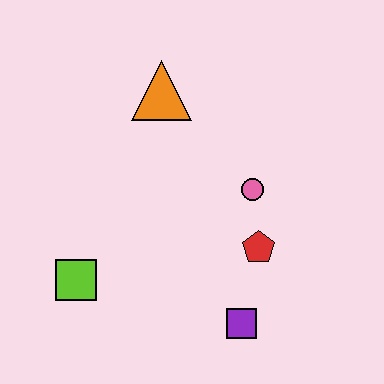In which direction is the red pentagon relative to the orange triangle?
The red pentagon is below the orange triangle.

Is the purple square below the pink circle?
Yes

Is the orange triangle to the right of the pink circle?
No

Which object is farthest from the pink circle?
The lime square is farthest from the pink circle.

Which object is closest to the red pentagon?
The pink circle is closest to the red pentagon.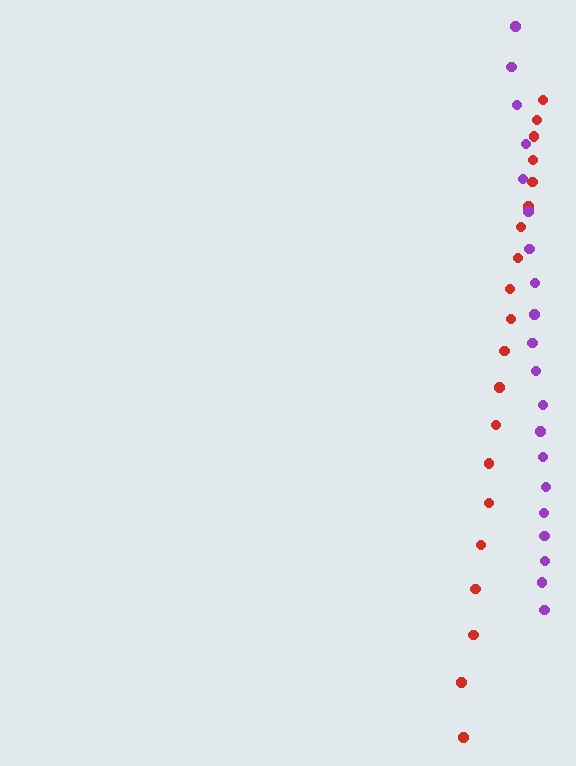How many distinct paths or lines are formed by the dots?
There are 2 distinct paths.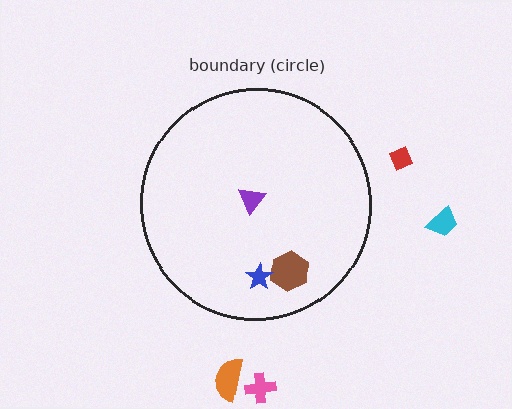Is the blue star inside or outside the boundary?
Inside.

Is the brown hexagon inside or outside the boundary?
Inside.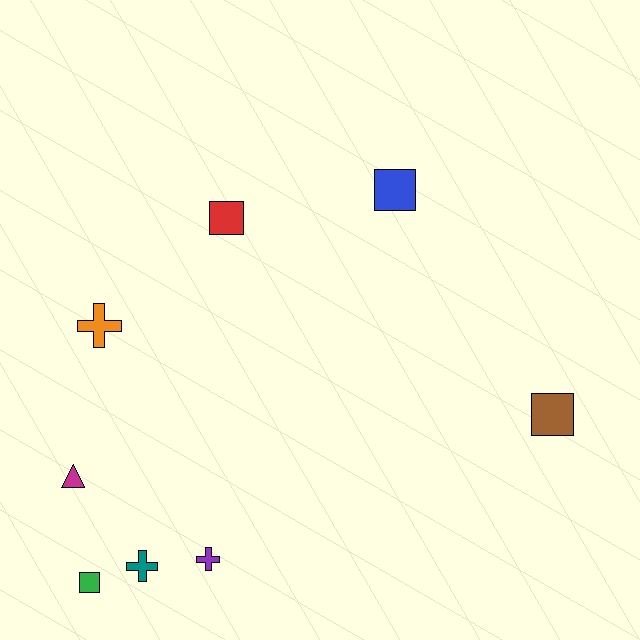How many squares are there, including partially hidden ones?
There are 4 squares.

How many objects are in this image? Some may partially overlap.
There are 8 objects.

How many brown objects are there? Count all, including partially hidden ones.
There is 1 brown object.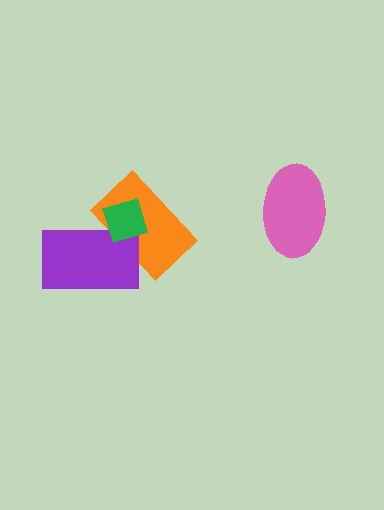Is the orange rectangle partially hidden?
Yes, it is partially covered by another shape.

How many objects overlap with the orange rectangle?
2 objects overlap with the orange rectangle.